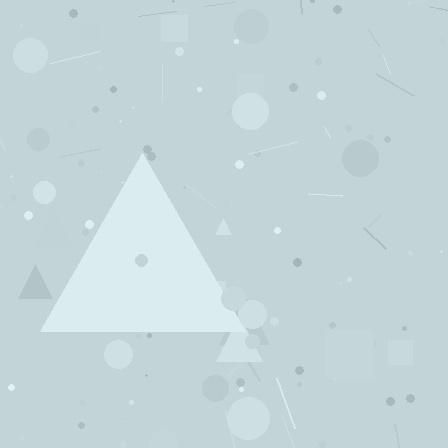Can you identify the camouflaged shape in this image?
The camouflaged shape is a triangle.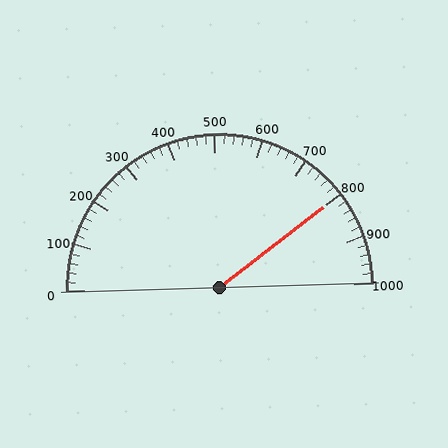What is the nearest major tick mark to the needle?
The nearest major tick mark is 800.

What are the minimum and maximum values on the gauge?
The gauge ranges from 0 to 1000.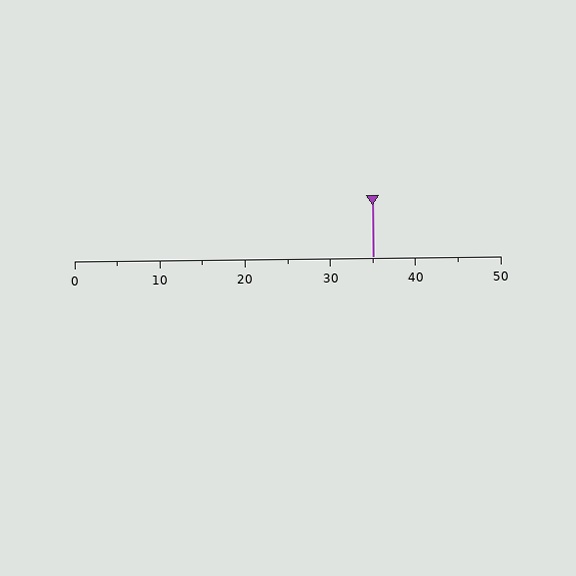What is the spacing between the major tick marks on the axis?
The major ticks are spaced 10 apart.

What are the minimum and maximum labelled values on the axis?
The axis runs from 0 to 50.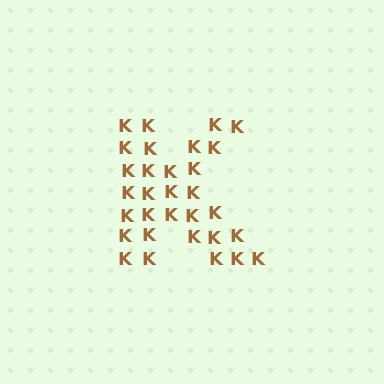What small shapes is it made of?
It is made of small letter K's.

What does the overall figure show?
The overall figure shows the letter K.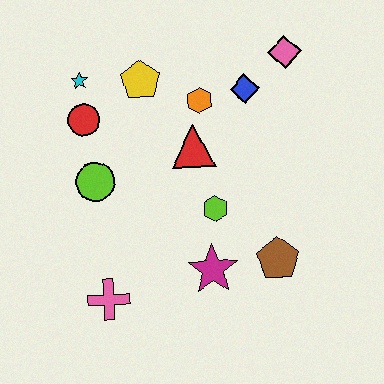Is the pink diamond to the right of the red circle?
Yes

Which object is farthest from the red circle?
The brown pentagon is farthest from the red circle.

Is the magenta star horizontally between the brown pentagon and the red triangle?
Yes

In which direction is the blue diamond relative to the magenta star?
The blue diamond is above the magenta star.